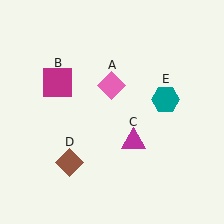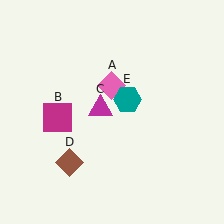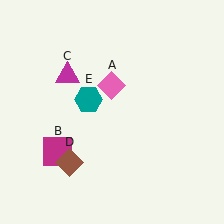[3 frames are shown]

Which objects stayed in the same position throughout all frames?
Pink diamond (object A) and brown diamond (object D) remained stationary.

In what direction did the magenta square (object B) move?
The magenta square (object B) moved down.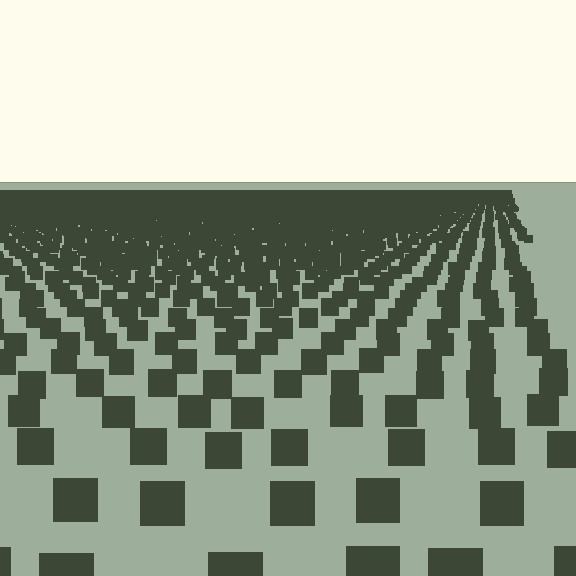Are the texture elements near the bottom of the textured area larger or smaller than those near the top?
Larger. Near the bottom, elements are closer to the viewer and appear at a bigger on-screen size.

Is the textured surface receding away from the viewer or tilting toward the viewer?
The surface is receding away from the viewer. Texture elements get smaller and denser toward the top.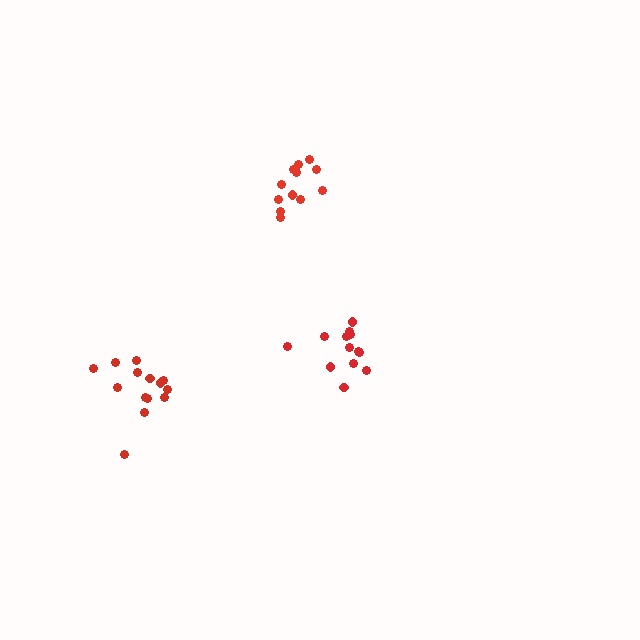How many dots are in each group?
Group 1: 13 dots, Group 2: 12 dots, Group 3: 14 dots (39 total).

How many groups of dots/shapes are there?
There are 3 groups.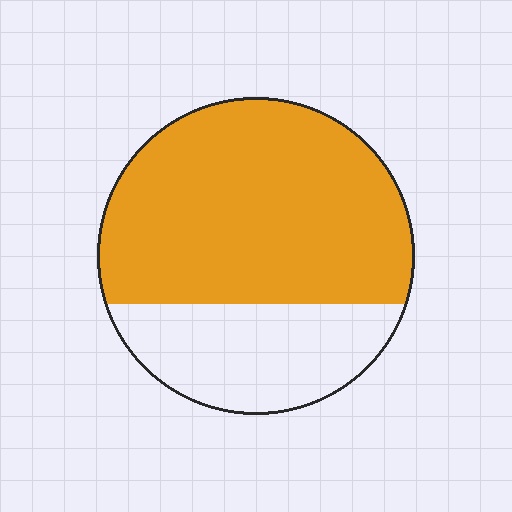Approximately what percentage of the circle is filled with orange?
Approximately 70%.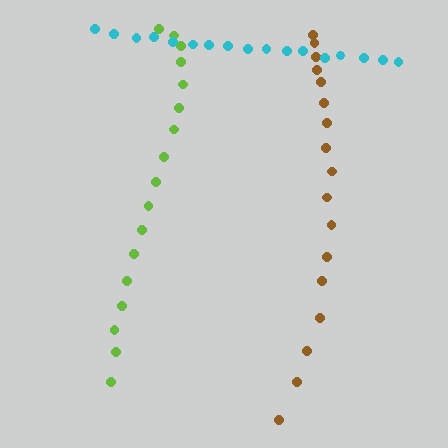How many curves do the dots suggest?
There are 3 distinct paths.